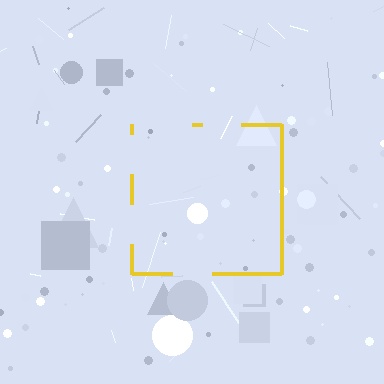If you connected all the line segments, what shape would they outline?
They would outline a square.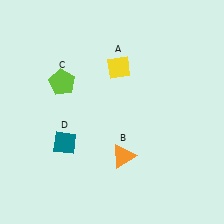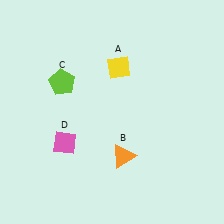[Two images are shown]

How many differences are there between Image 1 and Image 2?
There is 1 difference between the two images.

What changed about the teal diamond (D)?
In Image 1, D is teal. In Image 2, it changed to pink.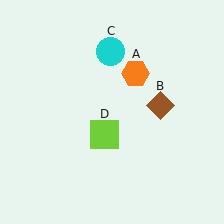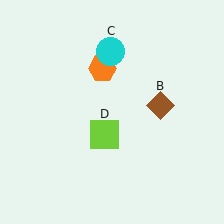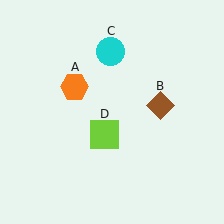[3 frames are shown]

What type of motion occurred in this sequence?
The orange hexagon (object A) rotated counterclockwise around the center of the scene.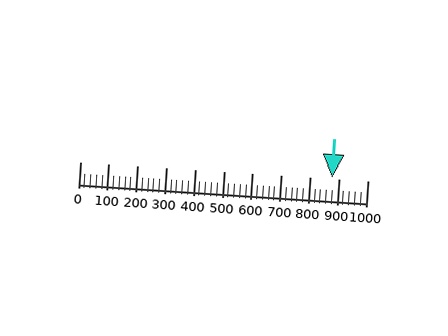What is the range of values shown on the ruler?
The ruler shows values from 0 to 1000.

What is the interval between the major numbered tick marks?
The major tick marks are spaced 100 units apart.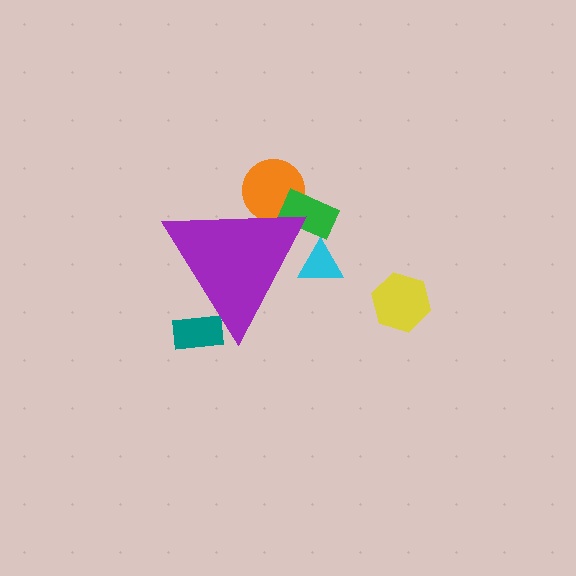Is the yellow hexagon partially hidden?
No, the yellow hexagon is fully visible.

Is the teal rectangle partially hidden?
Yes, the teal rectangle is partially hidden behind the purple triangle.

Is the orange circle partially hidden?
Yes, the orange circle is partially hidden behind the purple triangle.